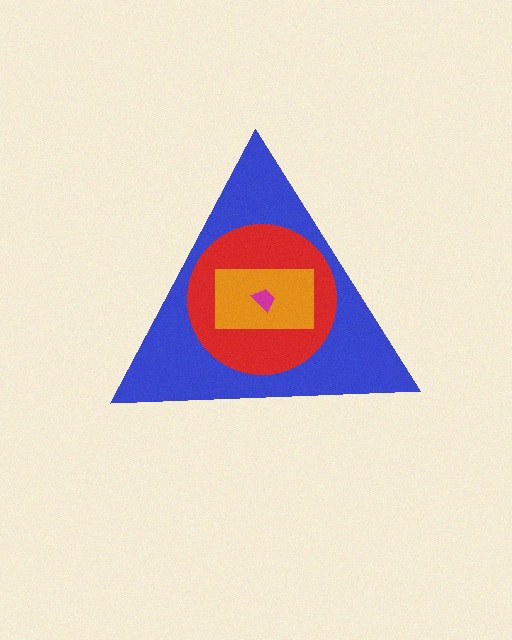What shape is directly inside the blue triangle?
The red circle.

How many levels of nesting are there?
4.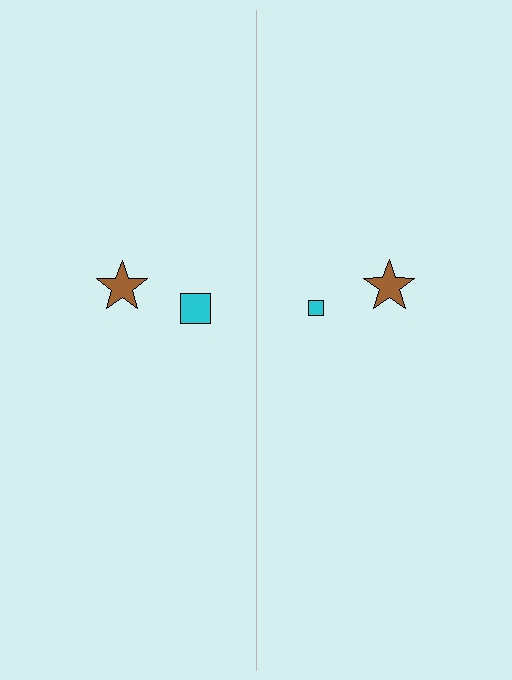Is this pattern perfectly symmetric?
No, the pattern is not perfectly symmetric. The cyan square on the right side has a different size than its mirror counterpart.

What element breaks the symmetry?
The cyan square on the right side has a different size than its mirror counterpart.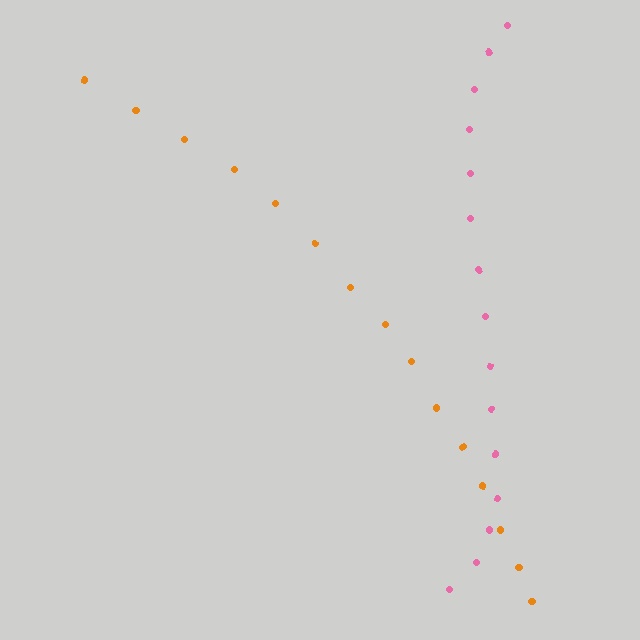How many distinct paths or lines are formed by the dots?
There are 2 distinct paths.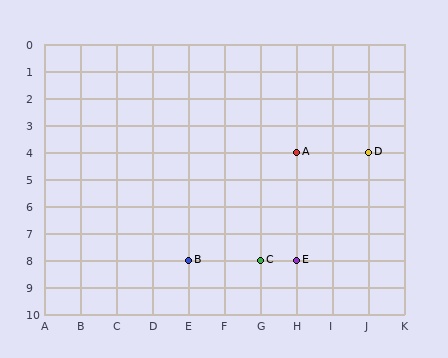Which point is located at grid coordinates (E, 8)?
Point B is at (E, 8).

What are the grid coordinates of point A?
Point A is at grid coordinates (H, 4).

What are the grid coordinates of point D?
Point D is at grid coordinates (J, 4).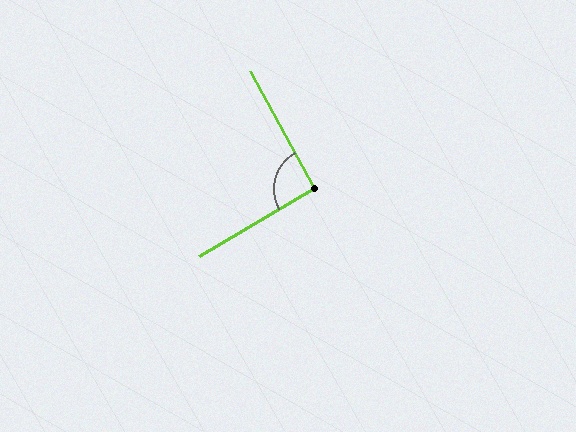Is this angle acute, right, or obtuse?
It is approximately a right angle.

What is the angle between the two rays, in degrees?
Approximately 92 degrees.